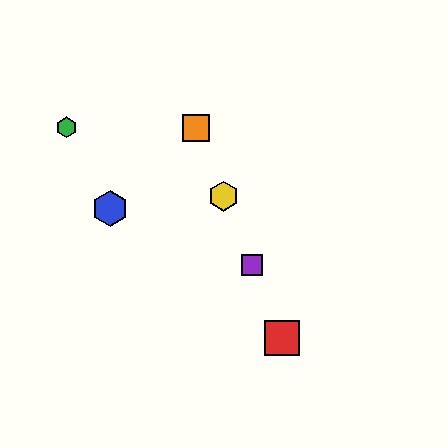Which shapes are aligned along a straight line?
The red square, the yellow hexagon, the purple square, the orange square are aligned along a straight line.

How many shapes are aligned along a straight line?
4 shapes (the red square, the yellow hexagon, the purple square, the orange square) are aligned along a straight line.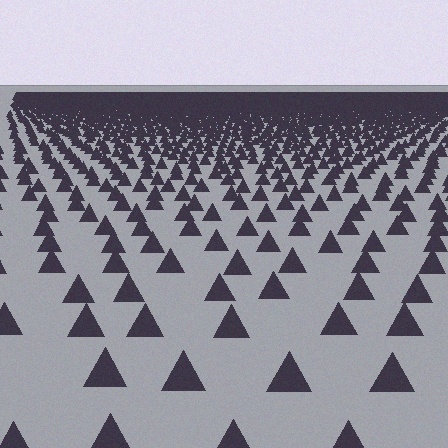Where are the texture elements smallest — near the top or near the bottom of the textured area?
Near the top.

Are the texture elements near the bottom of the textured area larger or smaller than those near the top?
Larger. Near the bottom, elements are closer to the viewer and appear at a bigger on-screen size.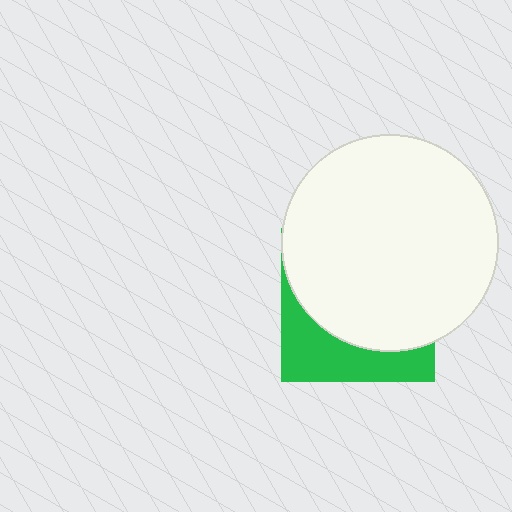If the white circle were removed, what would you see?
You would see the complete green square.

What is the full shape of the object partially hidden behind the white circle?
The partially hidden object is a green square.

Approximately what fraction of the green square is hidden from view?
Roughly 70% of the green square is hidden behind the white circle.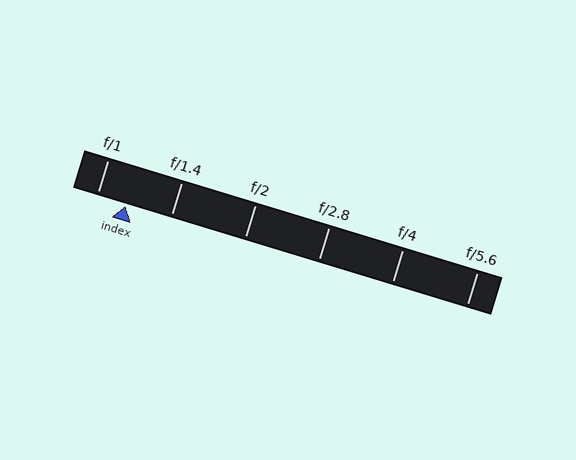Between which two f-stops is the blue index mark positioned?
The index mark is between f/1 and f/1.4.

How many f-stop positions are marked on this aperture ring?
There are 6 f-stop positions marked.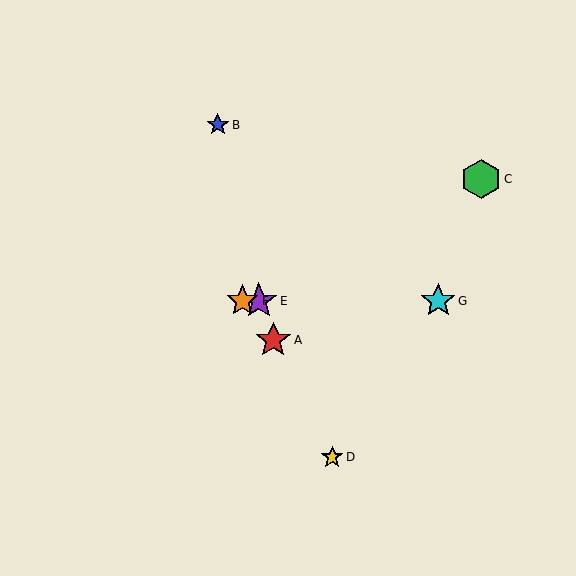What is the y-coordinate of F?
Object F is at y≈301.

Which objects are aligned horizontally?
Objects E, F, G are aligned horizontally.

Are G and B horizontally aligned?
No, G is at y≈301 and B is at y≈125.